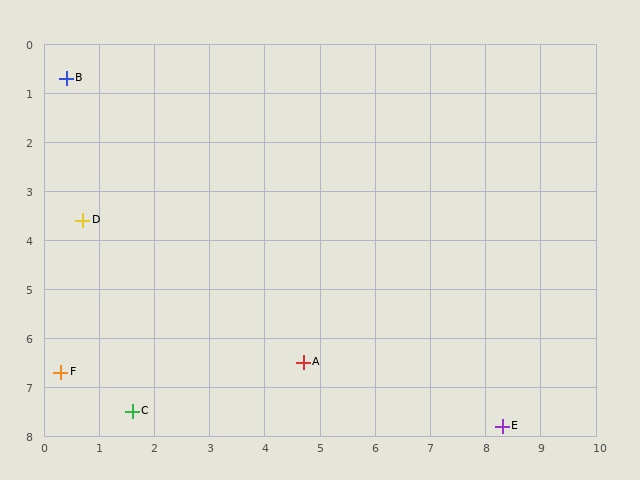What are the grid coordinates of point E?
Point E is at approximately (8.3, 7.8).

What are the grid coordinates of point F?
Point F is at approximately (0.3, 6.7).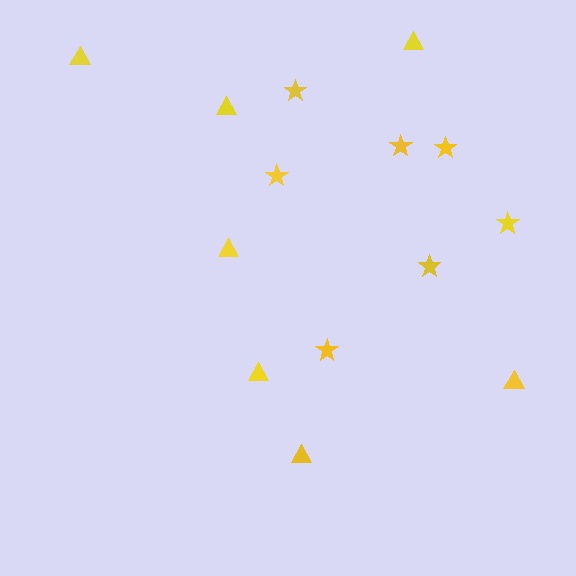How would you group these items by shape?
There are 2 groups: one group of stars (7) and one group of triangles (7).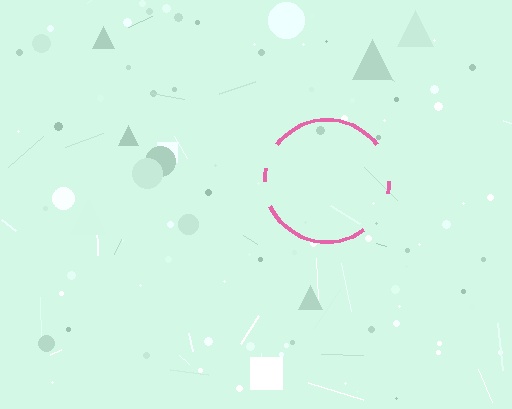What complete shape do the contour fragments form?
The contour fragments form a circle.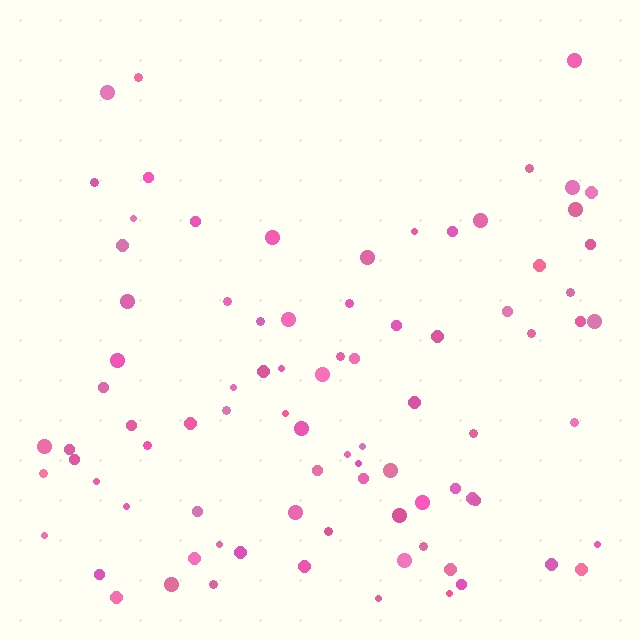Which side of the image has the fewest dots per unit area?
The top.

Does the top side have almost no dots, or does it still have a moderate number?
Still a moderate number, just noticeably fewer than the bottom.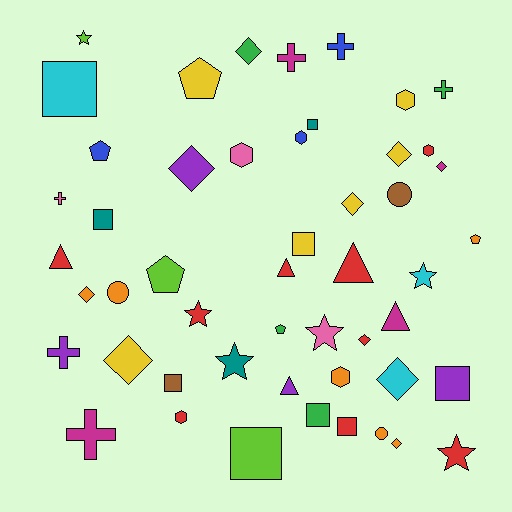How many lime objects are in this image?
There are 3 lime objects.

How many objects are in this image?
There are 50 objects.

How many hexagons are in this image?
There are 6 hexagons.